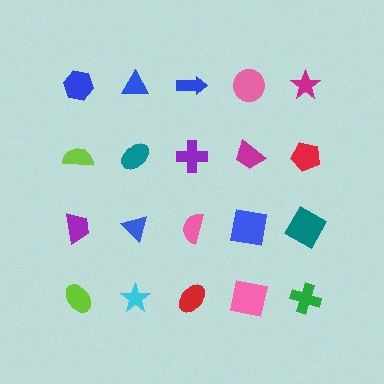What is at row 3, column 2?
A blue triangle.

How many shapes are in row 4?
5 shapes.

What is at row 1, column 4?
A pink circle.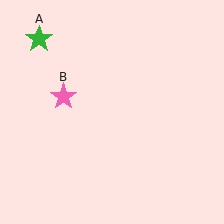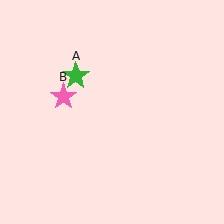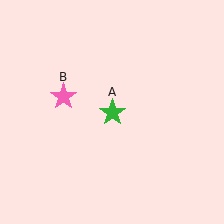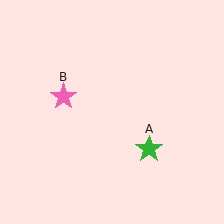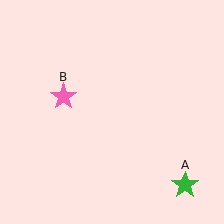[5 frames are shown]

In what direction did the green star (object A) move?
The green star (object A) moved down and to the right.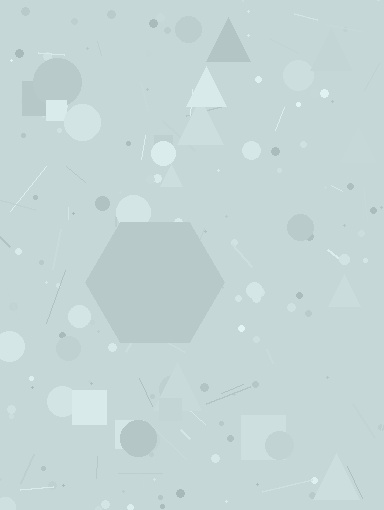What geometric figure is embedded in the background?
A hexagon is embedded in the background.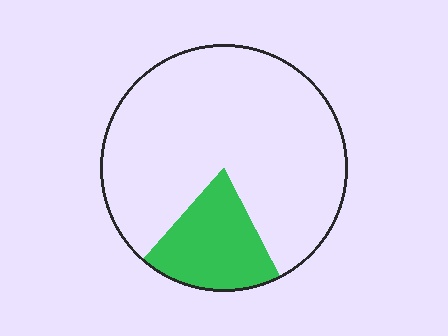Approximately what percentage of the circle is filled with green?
Approximately 20%.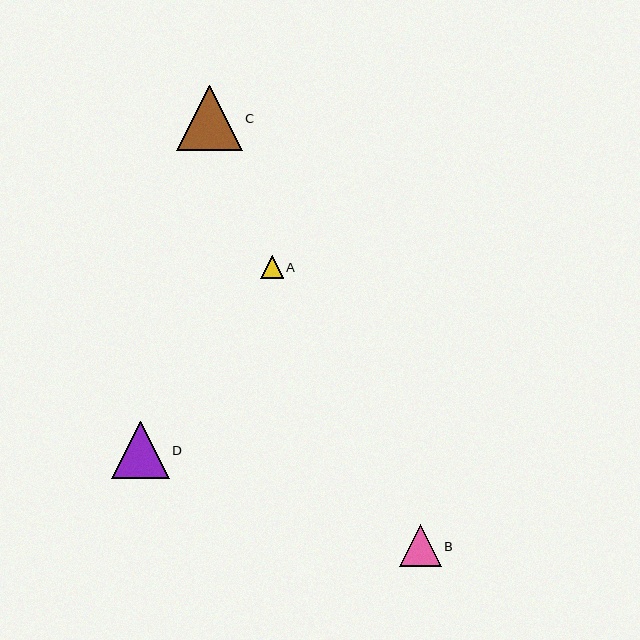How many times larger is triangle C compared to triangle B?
Triangle C is approximately 1.6 times the size of triangle B.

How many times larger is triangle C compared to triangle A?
Triangle C is approximately 2.9 times the size of triangle A.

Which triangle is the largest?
Triangle C is the largest with a size of approximately 65 pixels.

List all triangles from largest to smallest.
From largest to smallest: C, D, B, A.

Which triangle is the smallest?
Triangle A is the smallest with a size of approximately 22 pixels.